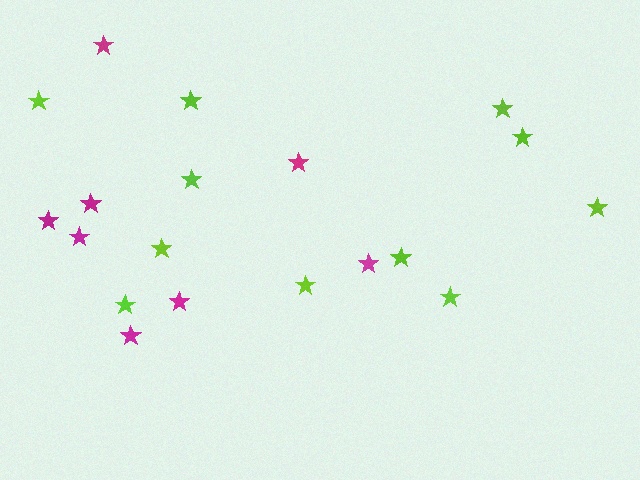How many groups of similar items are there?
There are 2 groups: one group of magenta stars (8) and one group of lime stars (11).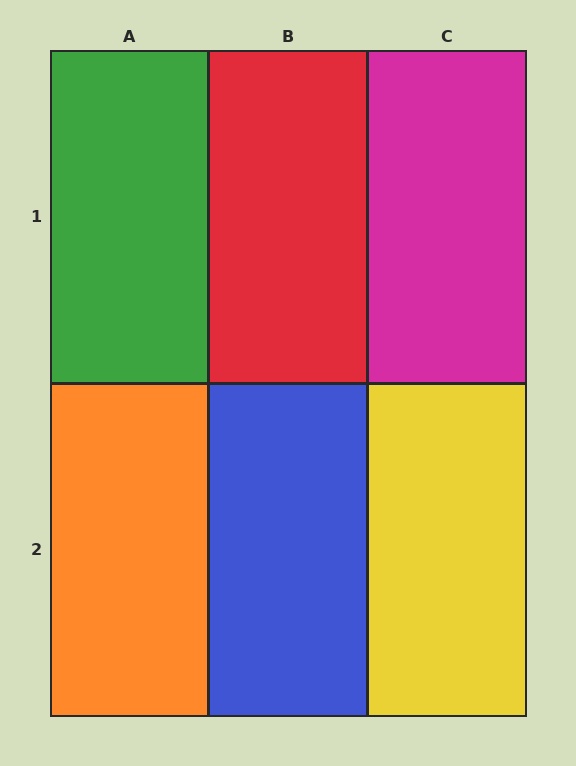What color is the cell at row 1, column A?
Green.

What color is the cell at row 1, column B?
Red.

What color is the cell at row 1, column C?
Magenta.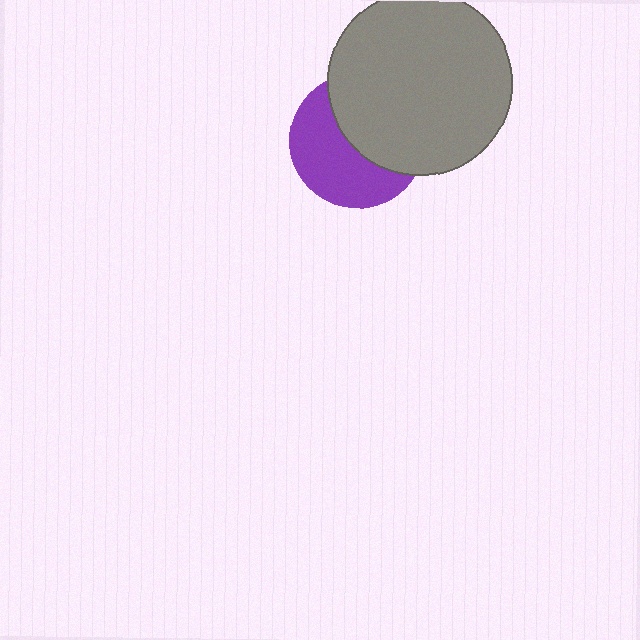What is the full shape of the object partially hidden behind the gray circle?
The partially hidden object is a purple circle.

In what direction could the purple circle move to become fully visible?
The purple circle could move toward the lower-left. That would shift it out from behind the gray circle entirely.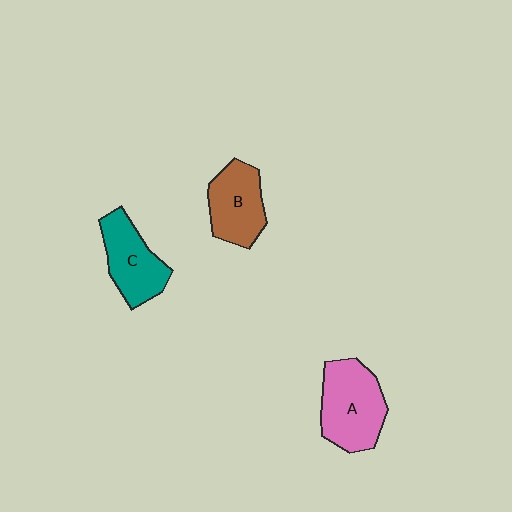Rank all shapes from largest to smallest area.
From largest to smallest: A (pink), C (teal), B (brown).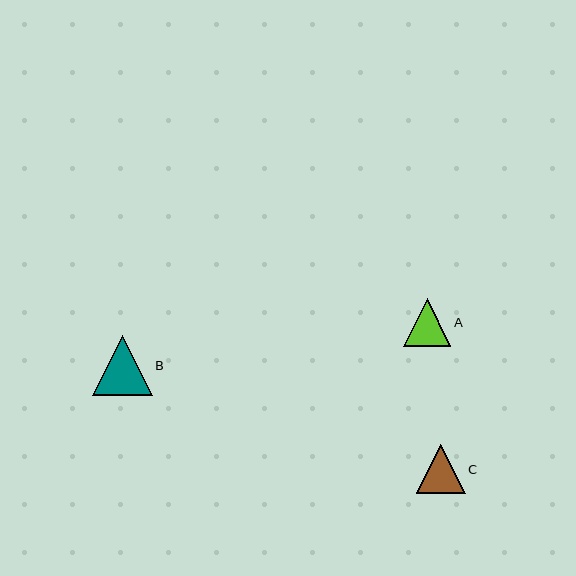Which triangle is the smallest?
Triangle A is the smallest with a size of approximately 47 pixels.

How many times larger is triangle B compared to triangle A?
Triangle B is approximately 1.3 times the size of triangle A.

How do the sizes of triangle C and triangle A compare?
Triangle C and triangle A are approximately the same size.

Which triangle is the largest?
Triangle B is the largest with a size of approximately 60 pixels.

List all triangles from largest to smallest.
From largest to smallest: B, C, A.